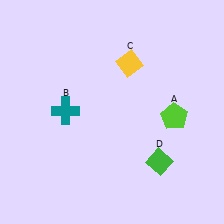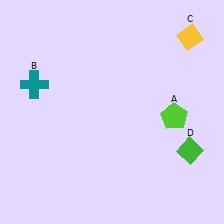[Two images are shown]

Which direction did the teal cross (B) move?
The teal cross (B) moved left.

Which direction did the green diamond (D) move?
The green diamond (D) moved right.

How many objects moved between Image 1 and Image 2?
3 objects moved between the two images.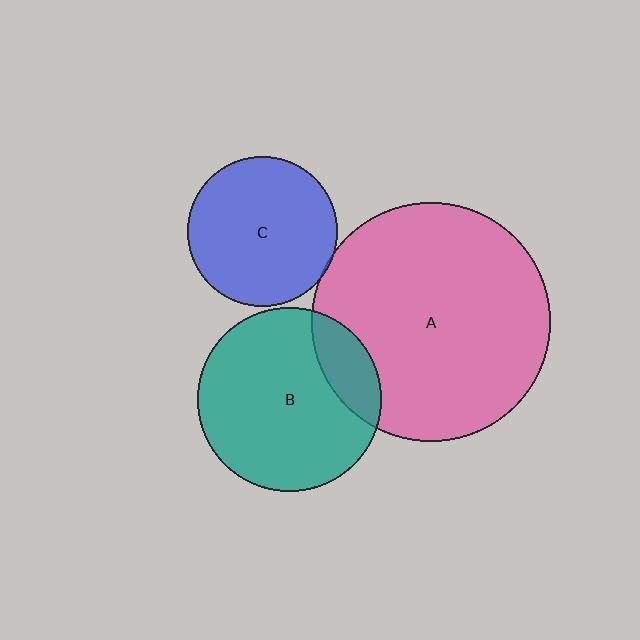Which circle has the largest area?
Circle A (pink).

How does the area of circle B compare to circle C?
Approximately 1.5 times.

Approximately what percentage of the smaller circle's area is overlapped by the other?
Approximately 5%.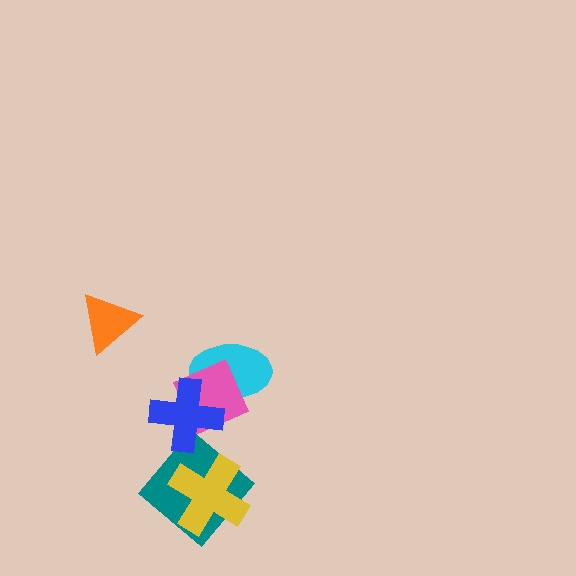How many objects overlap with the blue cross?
2 objects overlap with the blue cross.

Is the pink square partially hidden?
Yes, it is partially covered by another shape.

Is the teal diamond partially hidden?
Yes, it is partially covered by another shape.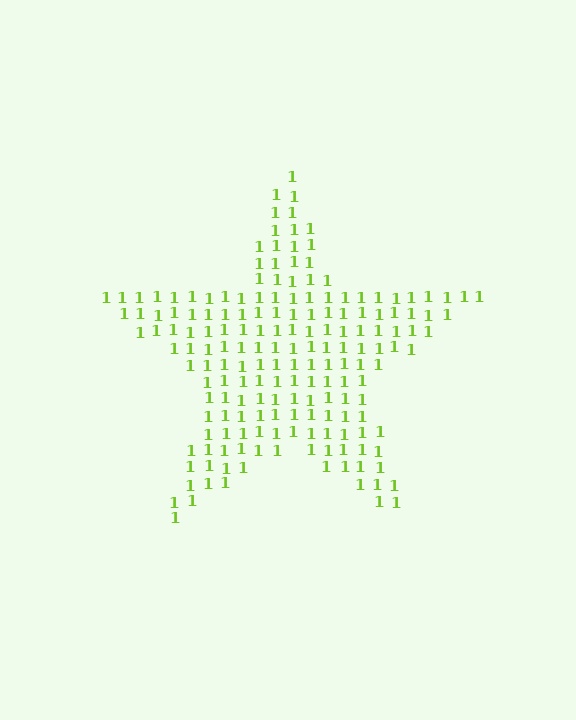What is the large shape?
The large shape is a star.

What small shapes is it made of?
It is made of small digit 1's.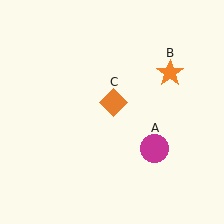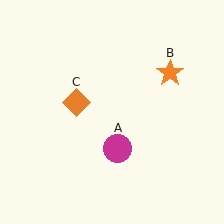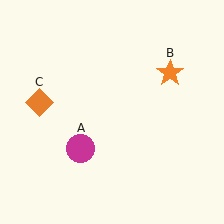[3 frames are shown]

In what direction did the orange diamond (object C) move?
The orange diamond (object C) moved left.